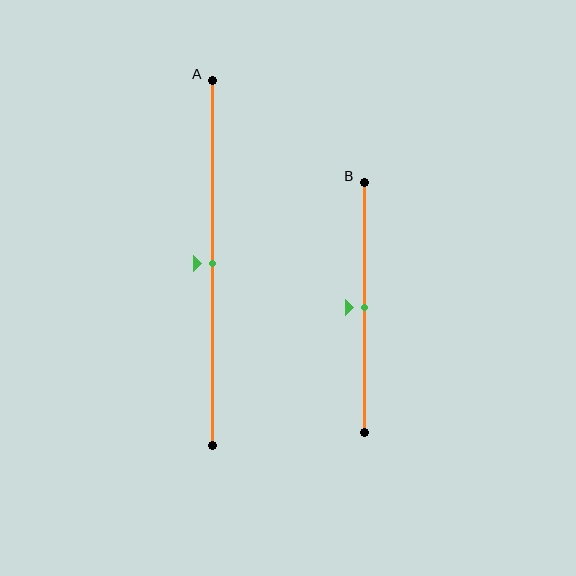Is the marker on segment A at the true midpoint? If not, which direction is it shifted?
Yes, the marker on segment A is at the true midpoint.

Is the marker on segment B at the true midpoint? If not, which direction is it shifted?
Yes, the marker on segment B is at the true midpoint.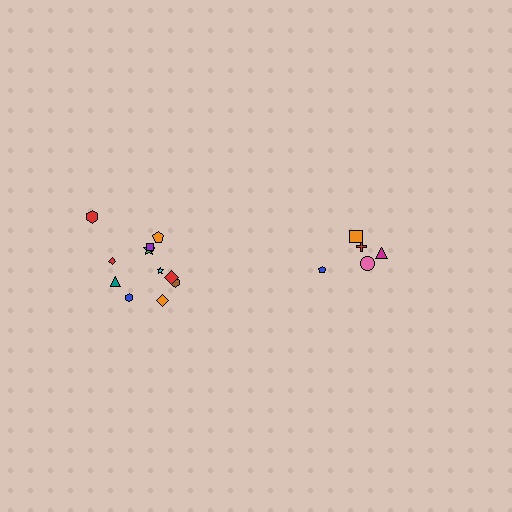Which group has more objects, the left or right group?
The left group.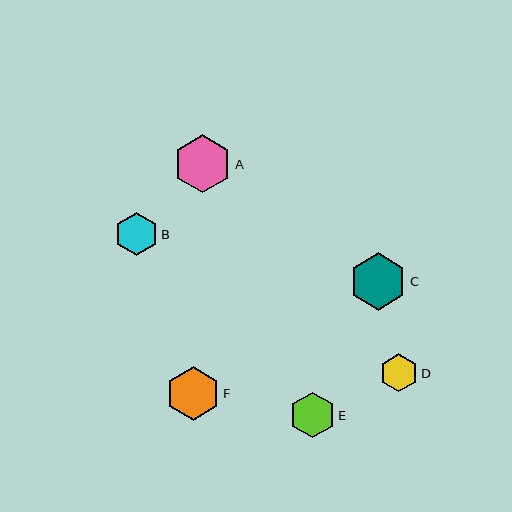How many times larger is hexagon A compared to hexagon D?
Hexagon A is approximately 1.5 times the size of hexagon D.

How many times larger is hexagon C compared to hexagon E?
Hexagon C is approximately 1.2 times the size of hexagon E.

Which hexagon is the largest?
Hexagon A is the largest with a size of approximately 58 pixels.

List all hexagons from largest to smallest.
From largest to smallest: A, C, F, E, B, D.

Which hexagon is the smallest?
Hexagon D is the smallest with a size of approximately 38 pixels.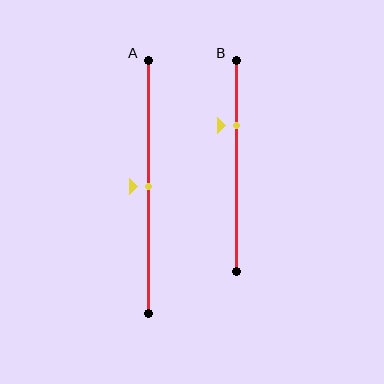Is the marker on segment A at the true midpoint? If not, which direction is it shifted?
Yes, the marker on segment A is at the true midpoint.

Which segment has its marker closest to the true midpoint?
Segment A has its marker closest to the true midpoint.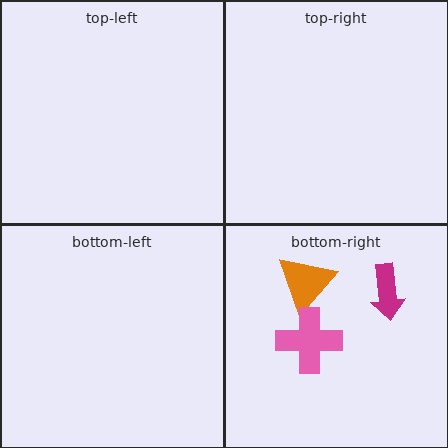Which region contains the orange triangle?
The bottom-right region.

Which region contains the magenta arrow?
The bottom-right region.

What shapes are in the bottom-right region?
The orange triangle, the magenta arrow, the pink cross.